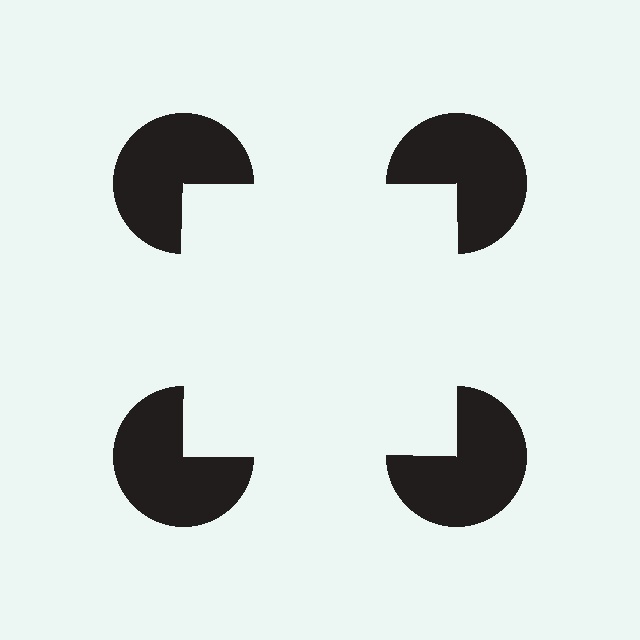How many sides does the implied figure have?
4 sides.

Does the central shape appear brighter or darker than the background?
It typically appears slightly brighter than the background, even though no actual brightness change is drawn.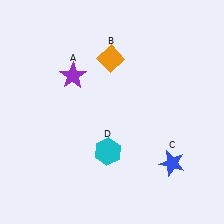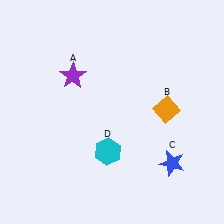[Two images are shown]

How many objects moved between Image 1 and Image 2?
1 object moved between the two images.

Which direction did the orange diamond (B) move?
The orange diamond (B) moved right.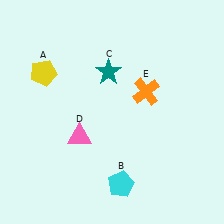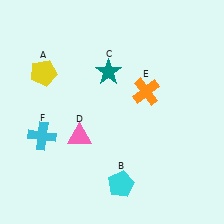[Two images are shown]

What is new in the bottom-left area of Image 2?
A cyan cross (F) was added in the bottom-left area of Image 2.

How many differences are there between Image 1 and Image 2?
There is 1 difference between the two images.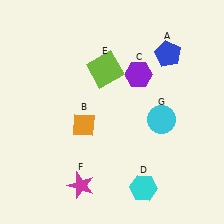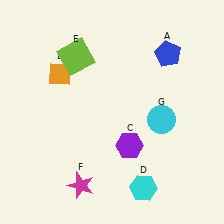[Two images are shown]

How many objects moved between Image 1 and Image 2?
3 objects moved between the two images.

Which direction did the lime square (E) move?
The lime square (E) moved left.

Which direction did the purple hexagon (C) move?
The purple hexagon (C) moved down.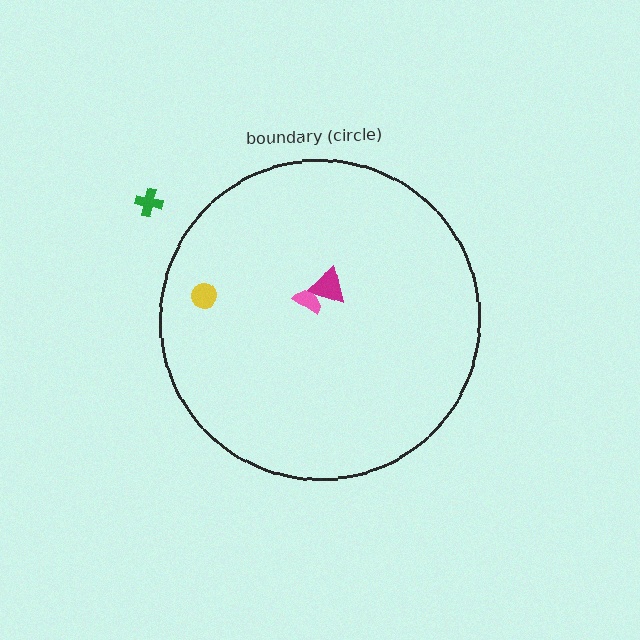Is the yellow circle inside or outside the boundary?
Inside.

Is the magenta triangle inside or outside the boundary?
Inside.